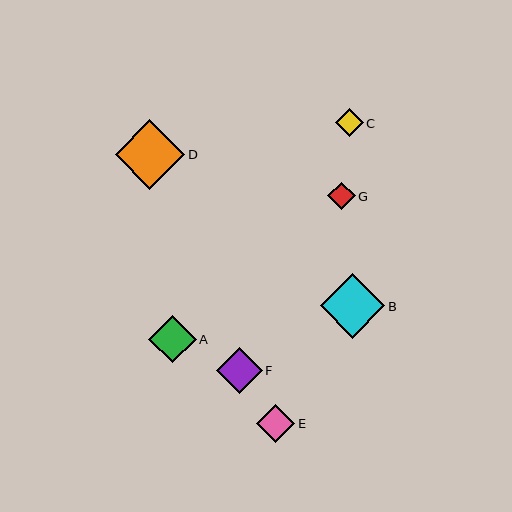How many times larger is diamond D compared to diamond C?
Diamond D is approximately 2.5 times the size of diamond C.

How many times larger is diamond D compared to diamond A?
Diamond D is approximately 1.5 times the size of diamond A.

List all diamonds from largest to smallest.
From largest to smallest: D, B, A, F, E, C, G.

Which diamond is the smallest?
Diamond G is the smallest with a size of approximately 27 pixels.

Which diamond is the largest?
Diamond D is the largest with a size of approximately 70 pixels.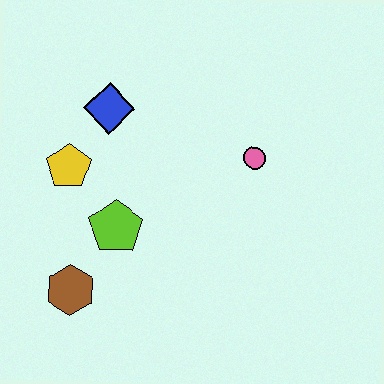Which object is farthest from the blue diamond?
The brown hexagon is farthest from the blue diamond.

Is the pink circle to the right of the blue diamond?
Yes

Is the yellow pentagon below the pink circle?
Yes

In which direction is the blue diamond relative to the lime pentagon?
The blue diamond is above the lime pentagon.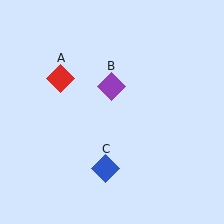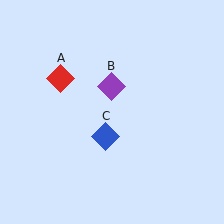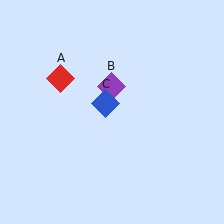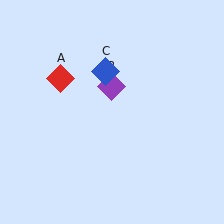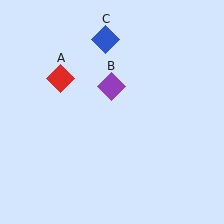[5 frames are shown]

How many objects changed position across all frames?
1 object changed position: blue diamond (object C).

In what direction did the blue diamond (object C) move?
The blue diamond (object C) moved up.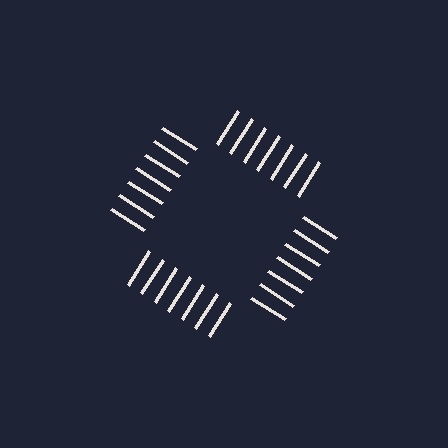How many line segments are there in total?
28 — 7 along each of the 4 edges.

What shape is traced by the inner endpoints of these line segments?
An illusory square — the line segments terminate on its edges but no continuous stroke is drawn.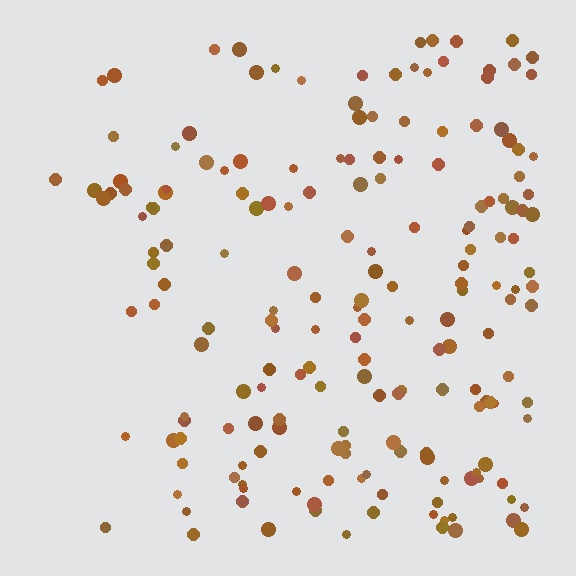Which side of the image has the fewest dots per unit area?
The left.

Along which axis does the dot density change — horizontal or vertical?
Horizontal.